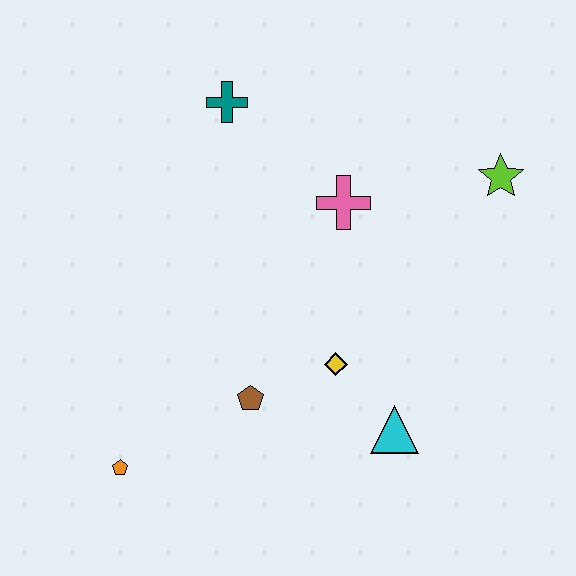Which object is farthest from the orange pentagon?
The lime star is farthest from the orange pentagon.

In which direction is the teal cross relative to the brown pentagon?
The teal cross is above the brown pentagon.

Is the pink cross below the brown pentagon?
No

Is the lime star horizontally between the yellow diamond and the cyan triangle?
No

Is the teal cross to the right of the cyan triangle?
No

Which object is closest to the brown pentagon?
The yellow diamond is closest to the brown pentagon.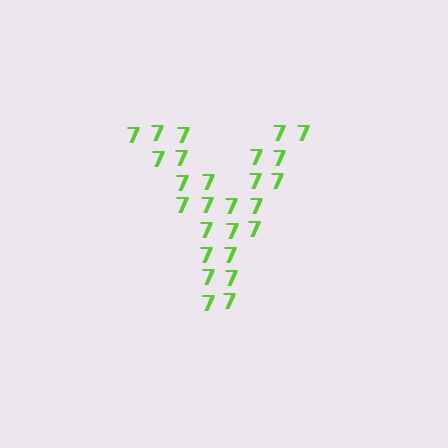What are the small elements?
The small elements are digit 7's.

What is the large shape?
The large shape is the letter Y.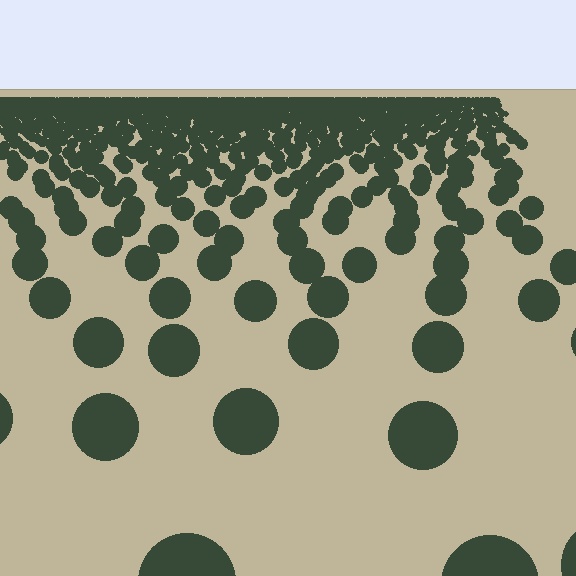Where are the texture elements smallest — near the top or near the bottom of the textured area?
Near the top.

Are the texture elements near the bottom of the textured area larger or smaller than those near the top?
Larger. Near the bottom, elements are closer to the viewer and appear at a bigger on-screen size.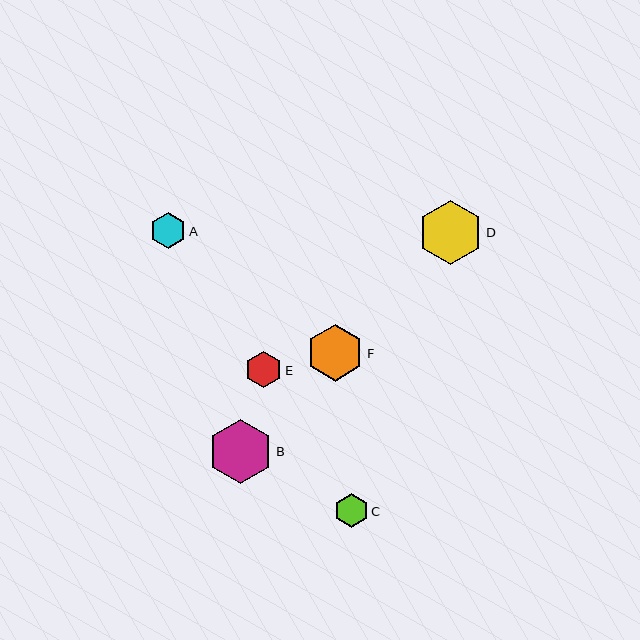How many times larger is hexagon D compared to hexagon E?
Hexagon D is approximately 1.8 times the size of hexagon E.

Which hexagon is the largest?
Hexagon B is the largest with a size of approximately 65 pixels.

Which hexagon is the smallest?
Hexagon C is the smallest with a size of approximately 34 pixels.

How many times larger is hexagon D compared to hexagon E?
Hexagon D is approximately 1.8 times the size of hexagon E.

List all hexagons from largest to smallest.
From largest to smallest: B, D, F, E, A, C.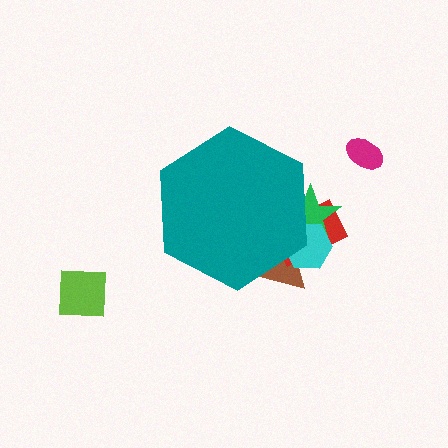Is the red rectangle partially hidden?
Yes, the red rectangle is partially hidden behind the teal hexagon.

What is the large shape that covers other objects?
A teal hexagon.